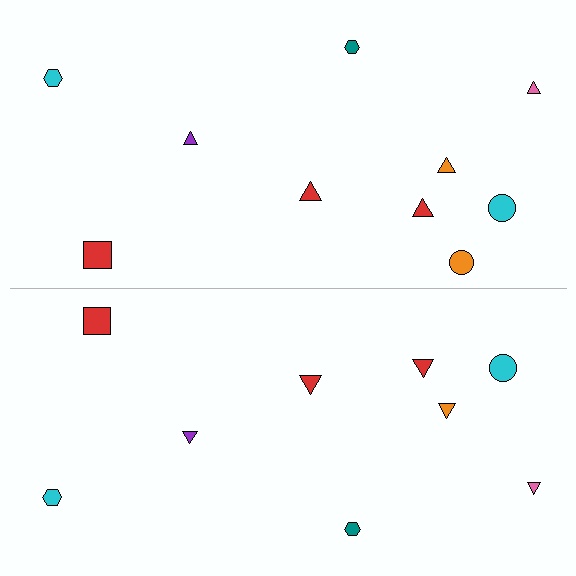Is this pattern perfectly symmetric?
No, the pattern is not perfectly symmetric. A orange circle is missing from the bottom side.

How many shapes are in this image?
There are 19 shapes in this image.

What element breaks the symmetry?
A orange circle is missing from the bottom side.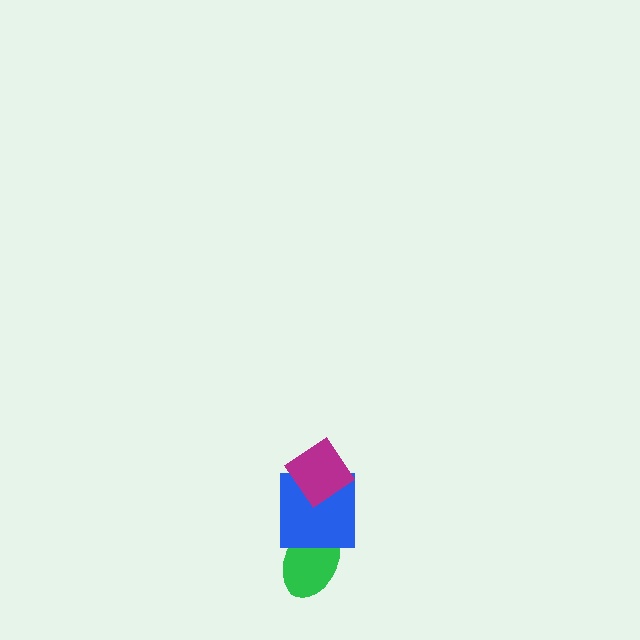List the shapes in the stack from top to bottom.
From top to bottom: the magenta diamond, the blue square, the green ellipse.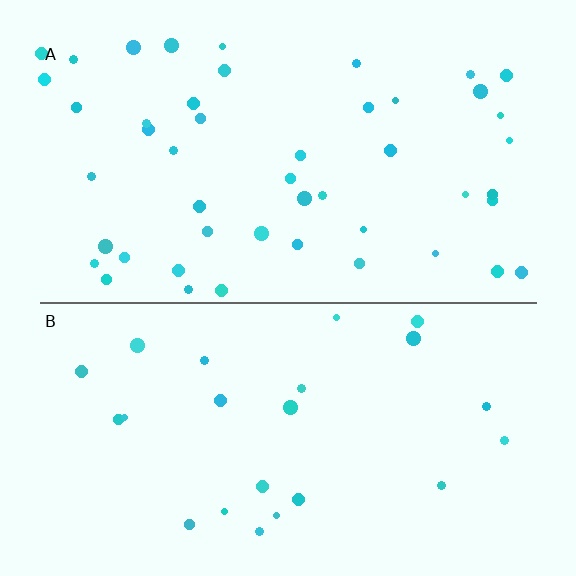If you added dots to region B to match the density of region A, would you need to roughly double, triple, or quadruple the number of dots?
Approximately double.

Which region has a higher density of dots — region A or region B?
A (the top).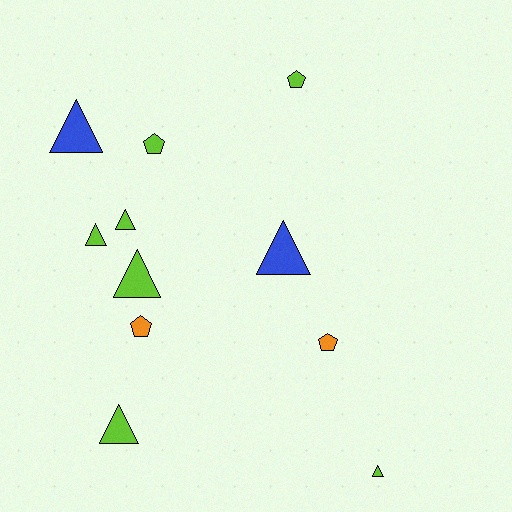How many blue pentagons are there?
There are no blue pentagons.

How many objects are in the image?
There are 11 objects.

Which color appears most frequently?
Lime, with 7 objects.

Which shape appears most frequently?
Triangle, with 7 objects.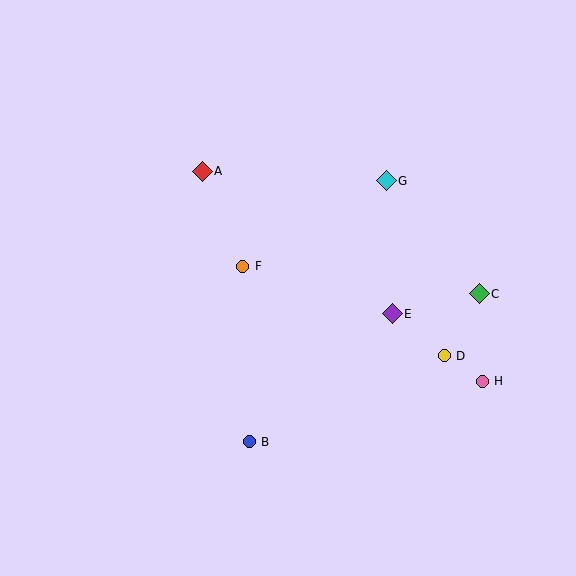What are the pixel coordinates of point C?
Point C is at (479, 294).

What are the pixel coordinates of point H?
Point H is at (482, 381).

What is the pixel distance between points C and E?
The distance between C and E is 89 pixels.